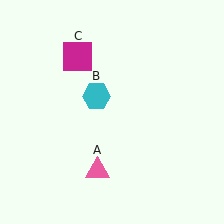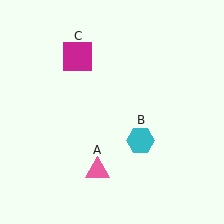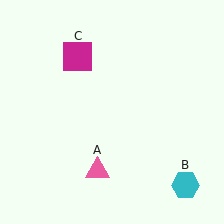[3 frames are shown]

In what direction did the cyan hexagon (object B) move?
The cyan hexagon (object B) moved down and to the right.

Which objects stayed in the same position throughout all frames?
Pink triangle (object A) and magenta square (object C) remained stationary.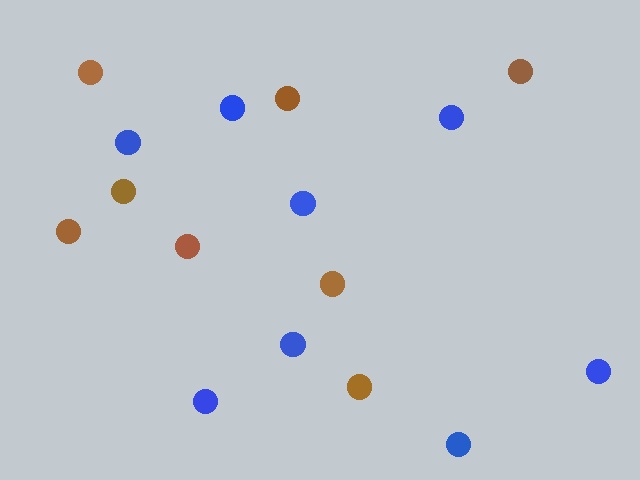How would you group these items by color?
There are 2 groups: one group of brown circles (8) and one group of blue circles (8).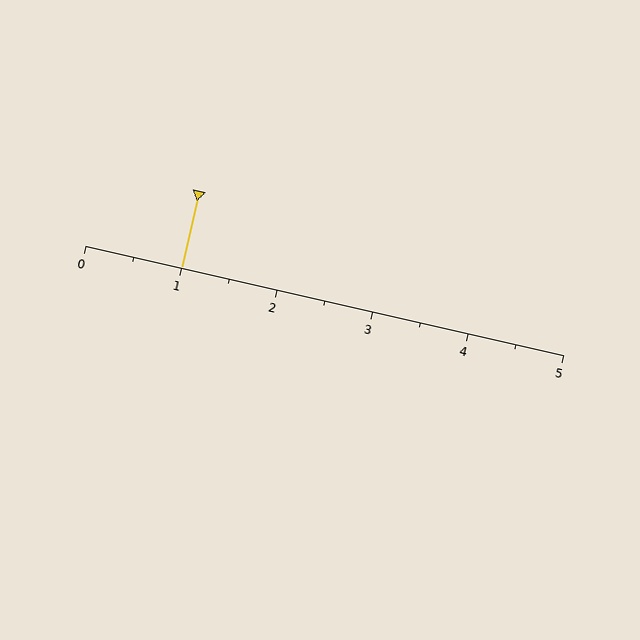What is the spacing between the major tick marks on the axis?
The major ticks are spaced 1 apart.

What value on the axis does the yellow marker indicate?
The marker indicates approximately 1.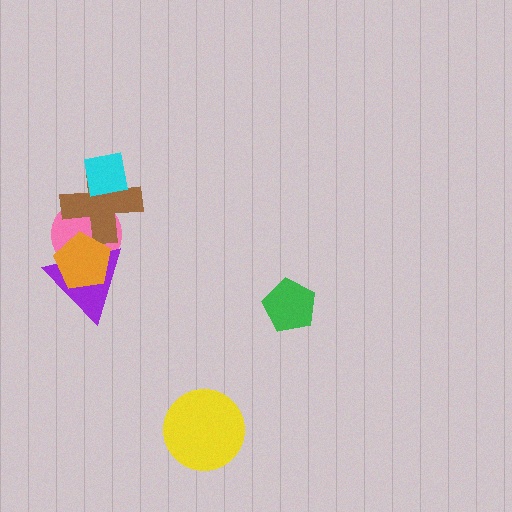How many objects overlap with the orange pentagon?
3 objects overlap with the orange pentagon.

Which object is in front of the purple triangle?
The orange pentagon is in front of the purple triangle.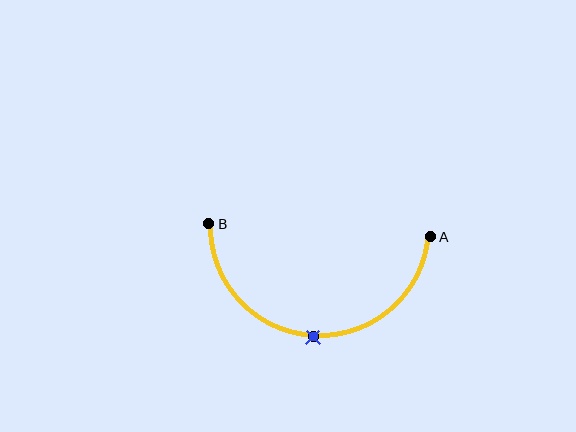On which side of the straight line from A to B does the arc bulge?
The arc bulges below the straight line connecting A and B.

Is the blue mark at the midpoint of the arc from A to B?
Yes. The blue mark lies on the arc at equal arc-length from both A and B — it is the arc midpoint.